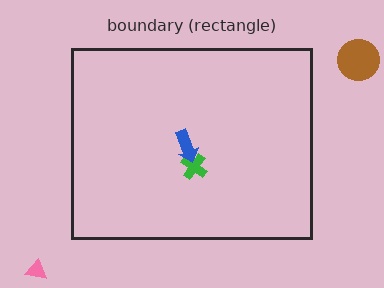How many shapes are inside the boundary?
2 inside, 2 outside.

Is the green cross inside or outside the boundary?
Inside.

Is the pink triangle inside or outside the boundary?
Outside.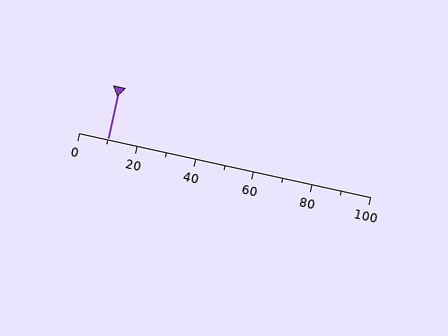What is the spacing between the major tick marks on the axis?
The major ticks are spaced 20 apart.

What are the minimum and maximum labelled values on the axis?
The axis runs from 0 to 100.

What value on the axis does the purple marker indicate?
The marker indicates approximately 10.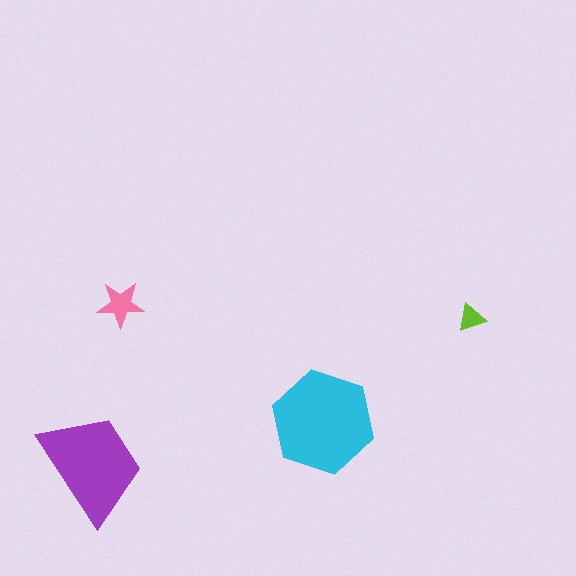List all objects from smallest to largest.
The lime triangle, the pink star, the purple trapezoid, the cyan hexagon.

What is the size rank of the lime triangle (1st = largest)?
4th.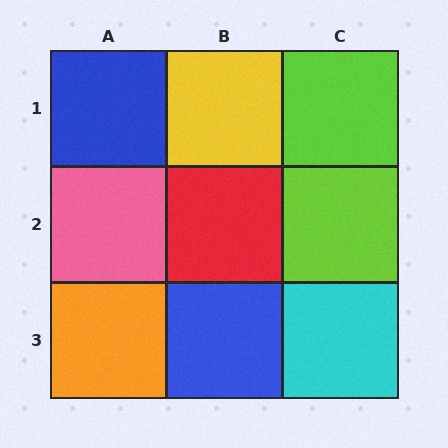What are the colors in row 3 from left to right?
Orange, blue, cyan.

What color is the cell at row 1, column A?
Blue.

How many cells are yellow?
1 cell is yellow.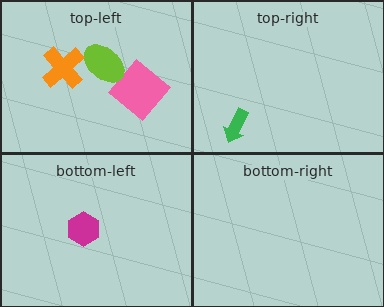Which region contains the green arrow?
The top-right region.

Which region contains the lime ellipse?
The top-left region.